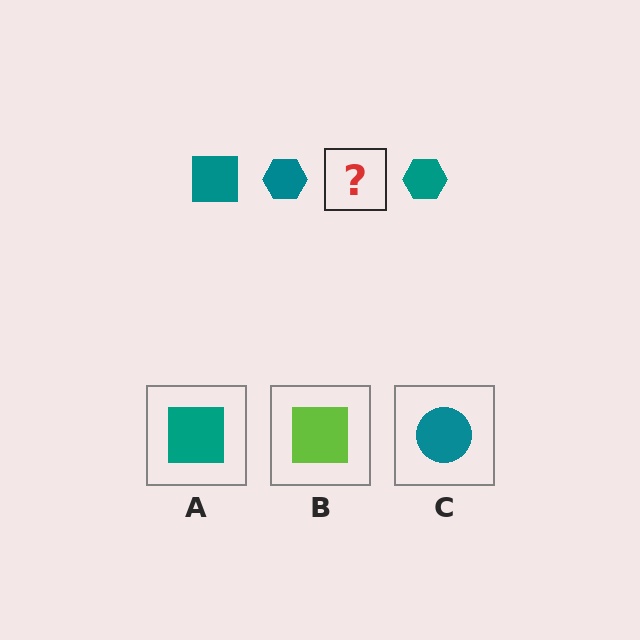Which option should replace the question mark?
Option A.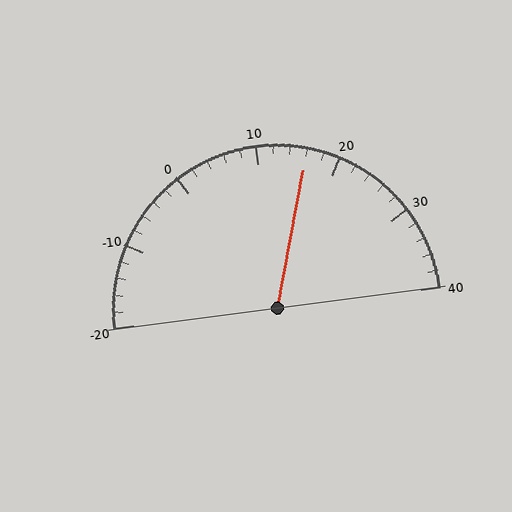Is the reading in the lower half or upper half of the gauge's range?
The reading is in the upper half of the range (-20 to 40).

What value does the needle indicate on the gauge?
The needle indicates approximately 16.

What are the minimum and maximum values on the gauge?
The gauge ranges from -20 to 40.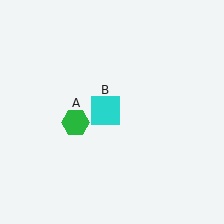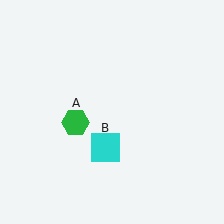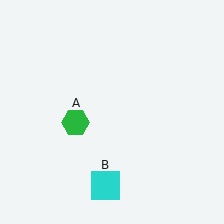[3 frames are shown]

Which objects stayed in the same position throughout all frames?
Green hexagon (object A) remained stationary.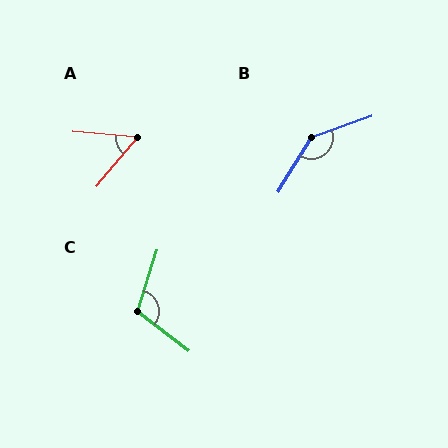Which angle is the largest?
B, at approximately 141 degrees.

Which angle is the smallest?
A, at approximately 55 degrees.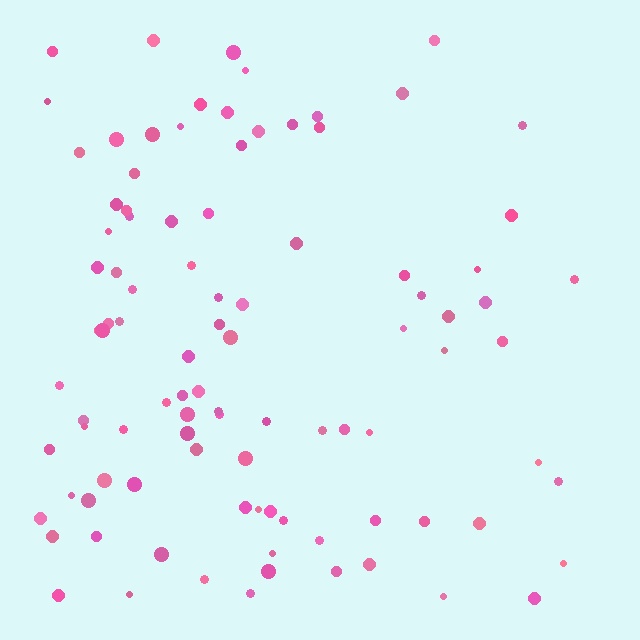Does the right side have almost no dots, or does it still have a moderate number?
Still a moderate number, just noticeably fewer than the left.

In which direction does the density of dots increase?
From right to left, with the left side densest.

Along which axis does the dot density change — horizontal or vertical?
Horizontal.